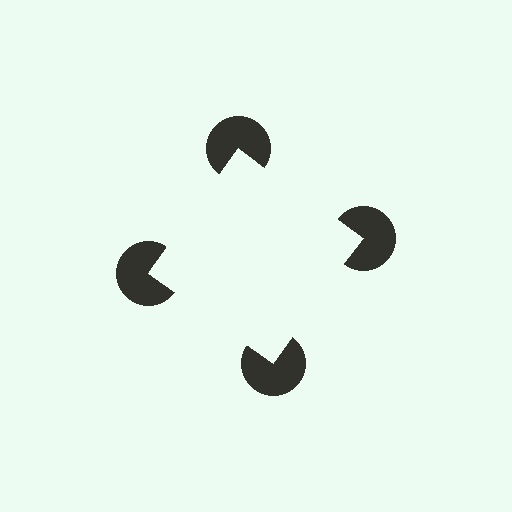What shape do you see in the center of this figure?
An illusory square — its edges are inferred from the aligned wedge cuts in the pac-man discs, not physically drawn.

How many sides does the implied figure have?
4 sides.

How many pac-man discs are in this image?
There are 4 — one at each vertex of the illusory square.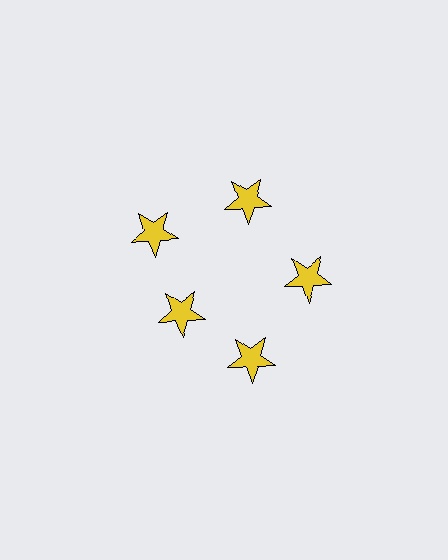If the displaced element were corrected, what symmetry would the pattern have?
It would have 5-fold rotational symmetry — the pattern would map onto itself every 72 degrees.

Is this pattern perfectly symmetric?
No. The 5 yellow stars are arranged in a ring, but one element near the 8 o'clock position is pulled inward toward the center, breaking the 5-fold rotational symmetry.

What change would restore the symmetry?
The symmetry would be restored by moving it outward, back onto the ring so that all 5 stars sit at equal angles and equal distance from the center.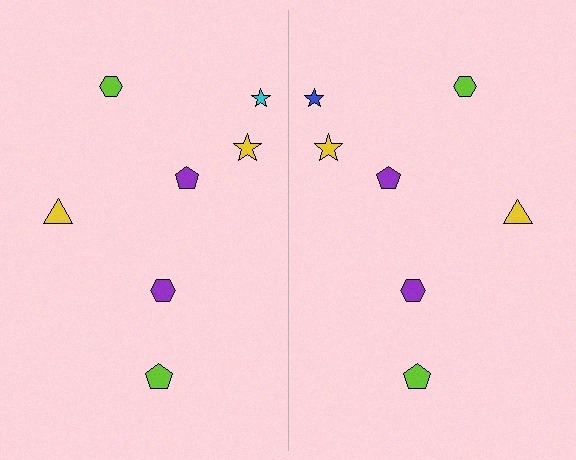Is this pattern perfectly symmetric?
No, the pattern is not perfectly symmetric. The blue star on the right side breaks the symmetry — its mirror counterpart is cyan.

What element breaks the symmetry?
The blue star on the right side breaks the symmetry — its mirror counterpart is cyan.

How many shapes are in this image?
There are 14 shapes in this image.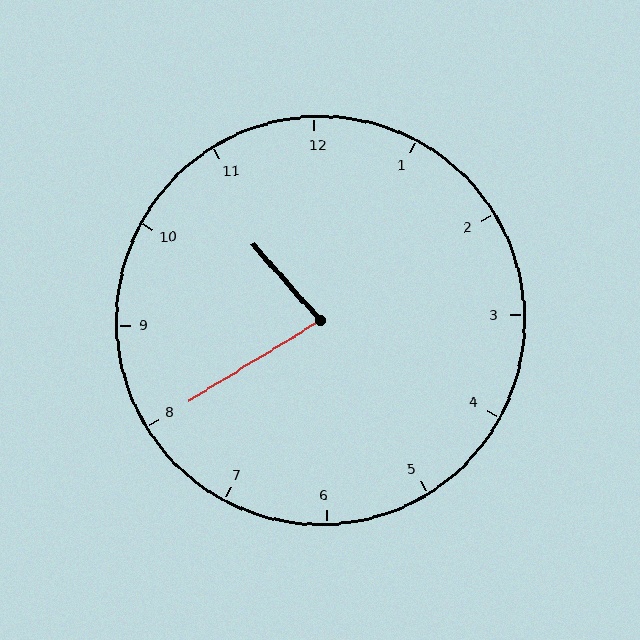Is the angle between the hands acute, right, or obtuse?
It is acute.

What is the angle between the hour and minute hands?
Approximately 80 degrees.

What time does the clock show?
10:40.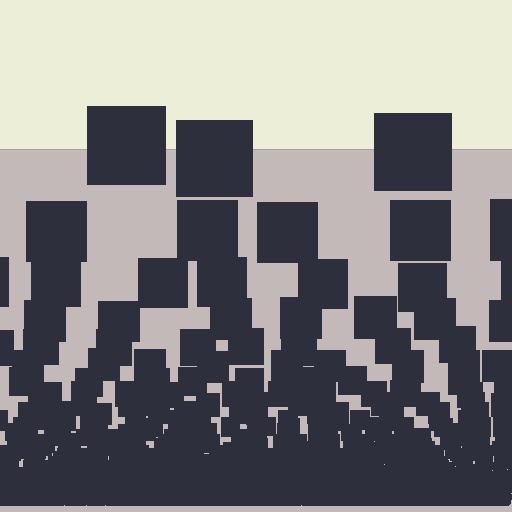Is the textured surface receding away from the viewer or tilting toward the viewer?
The surface appears to tilt toward the viewer. Texture elements get larger and sparser toward the top.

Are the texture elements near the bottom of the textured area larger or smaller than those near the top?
Smaller. The gradient is inverted — elements near the bottom are smaller and denser.